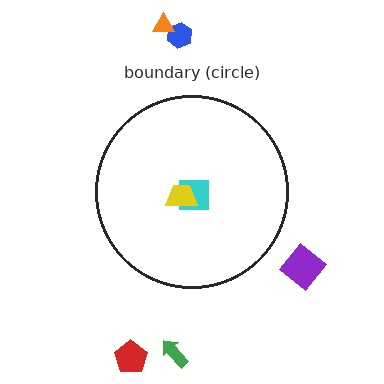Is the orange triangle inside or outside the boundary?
Outside.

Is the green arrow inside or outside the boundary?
Outside.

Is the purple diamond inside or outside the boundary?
Outside.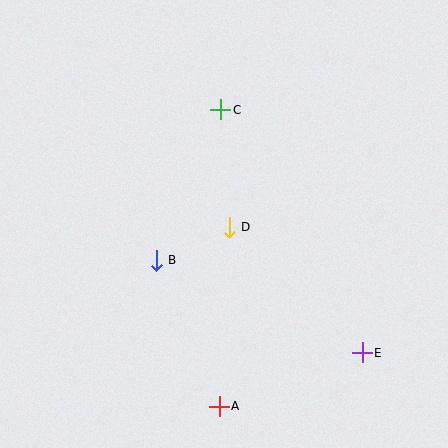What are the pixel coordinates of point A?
Point A is at (219, 406).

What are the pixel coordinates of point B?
Point B is at (156, 260).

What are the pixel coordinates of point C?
Point C is at (221, 110).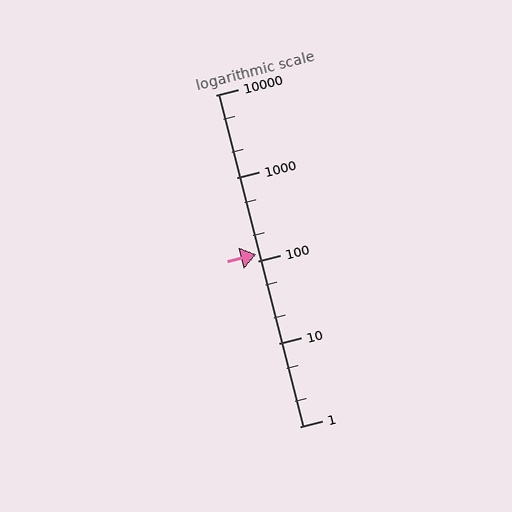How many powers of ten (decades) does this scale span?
The scale spans 4 decades, from 1 to 10000.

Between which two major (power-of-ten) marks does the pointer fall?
The pointer is between 100 and 1000.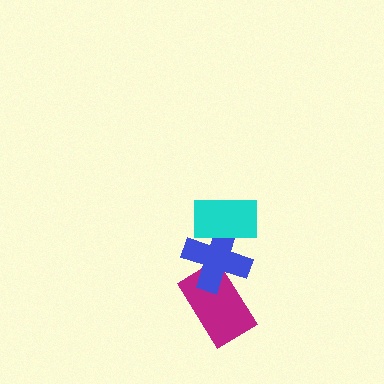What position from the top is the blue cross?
The blue cross is 2nd from the top.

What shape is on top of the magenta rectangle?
The blue cross is on top of the magenta rectangle.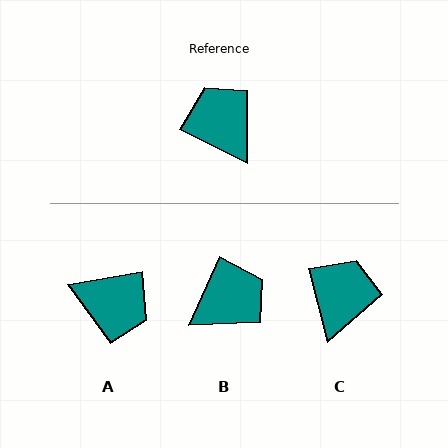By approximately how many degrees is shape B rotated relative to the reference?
Approximately 88 degrees clockwise.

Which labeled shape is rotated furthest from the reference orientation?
A, about 143 degrees away.